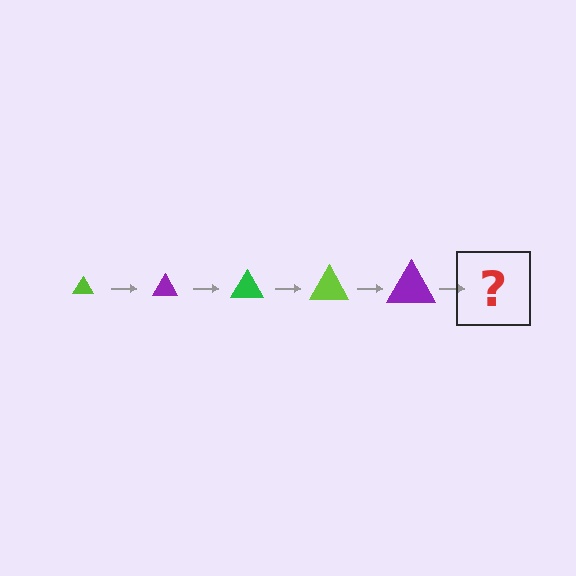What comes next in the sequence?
The next element should be a green triangle, larger than the previous one.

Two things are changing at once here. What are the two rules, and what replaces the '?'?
The two rules are that the triangle grows larger each step and the color cycles through lime, purple, and green. The '?' should be a green triangle, larger than the previous one.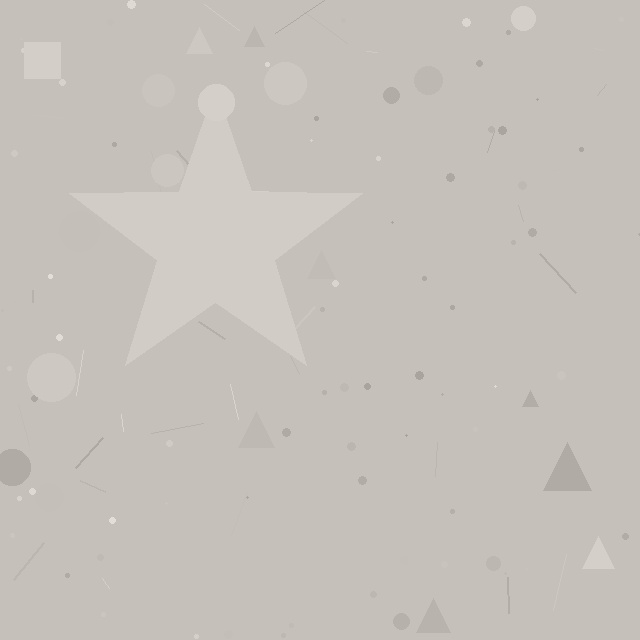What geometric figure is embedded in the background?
A star is embedded in the background.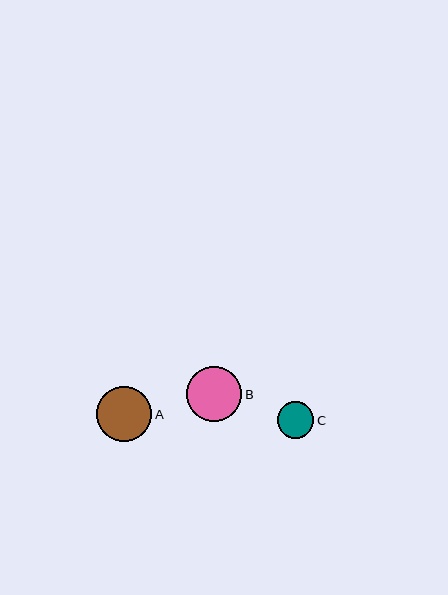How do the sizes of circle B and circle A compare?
Circle B and circle A are approximately the same size.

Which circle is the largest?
Circle B is the largest with a size of approximately 55 pixels.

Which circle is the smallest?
Circle C is the smallest with a size of approximately 37 pixels.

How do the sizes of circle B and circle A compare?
Circle B and circle A are approximately the same size.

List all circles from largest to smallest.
From largest to smallest: B, A, C.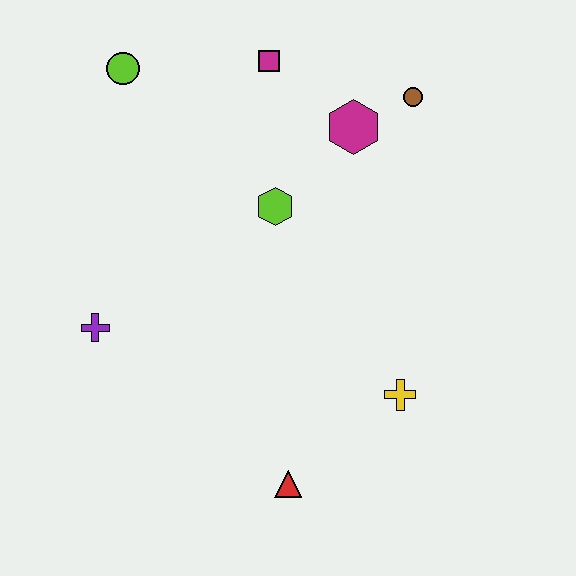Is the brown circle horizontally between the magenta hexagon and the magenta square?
No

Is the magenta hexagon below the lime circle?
Yes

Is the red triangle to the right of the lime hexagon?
Yes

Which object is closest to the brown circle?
The magenta hexagon is closest to the brown circle.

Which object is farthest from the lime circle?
The red triangle is farthest from the lime circle.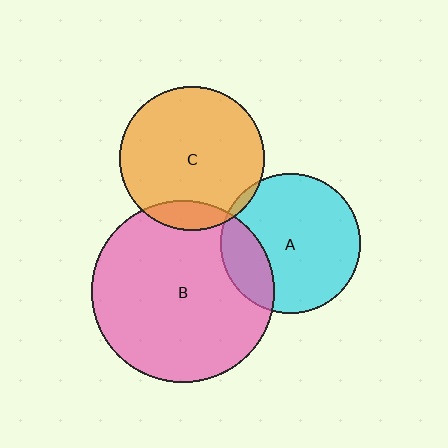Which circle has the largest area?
Circle B (pink).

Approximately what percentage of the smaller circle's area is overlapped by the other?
Approximately 20%.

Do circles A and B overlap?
Yes.